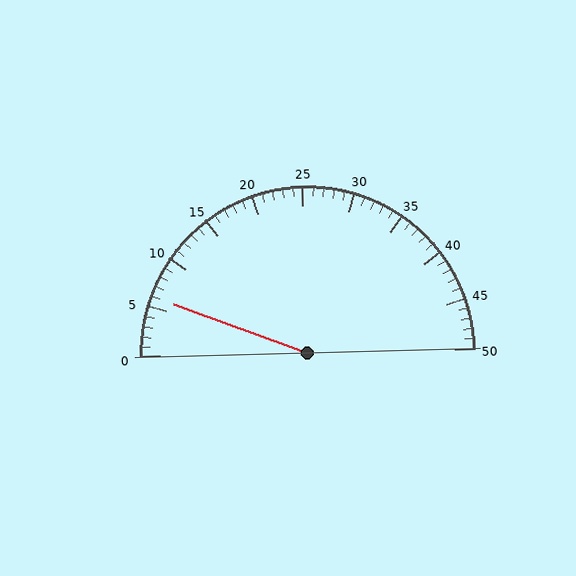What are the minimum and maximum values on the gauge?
The gauge ranges from 0 to 50.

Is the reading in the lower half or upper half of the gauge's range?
The reading is in the lower half of the range (0 to 50).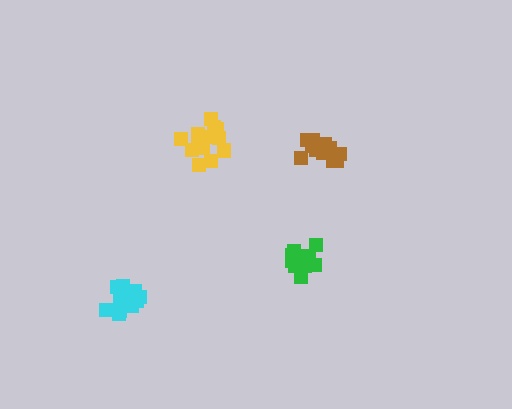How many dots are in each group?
Group 1: 14 dots, Group 2: 11 dots, Group 3: 12 dots, Group 4: 14 dots (51 total).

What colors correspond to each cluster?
The clusters are colored: yellow, green, brown, cyan.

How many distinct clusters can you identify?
There are 4 distinct clusters.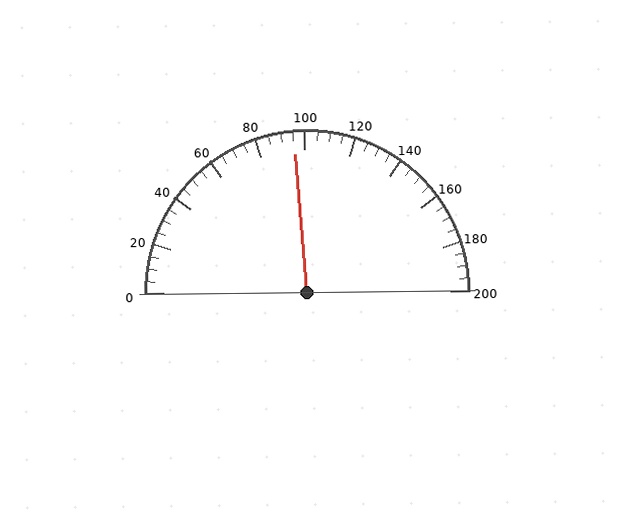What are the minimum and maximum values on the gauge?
The gauge ranges from 0 to 200.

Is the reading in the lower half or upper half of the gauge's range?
The reading is in the lower half of the range (0 to 200).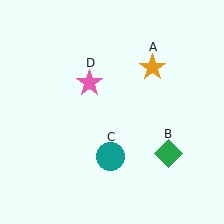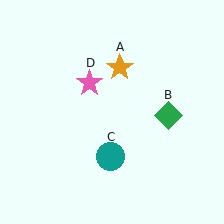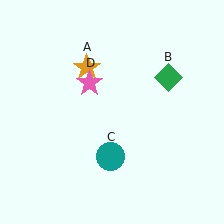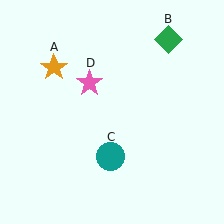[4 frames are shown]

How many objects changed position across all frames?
2 objects changed position: orange star (object A), green diamond (object B).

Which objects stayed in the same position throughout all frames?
Teal circle (object C) and pink star (object D) remained stationary.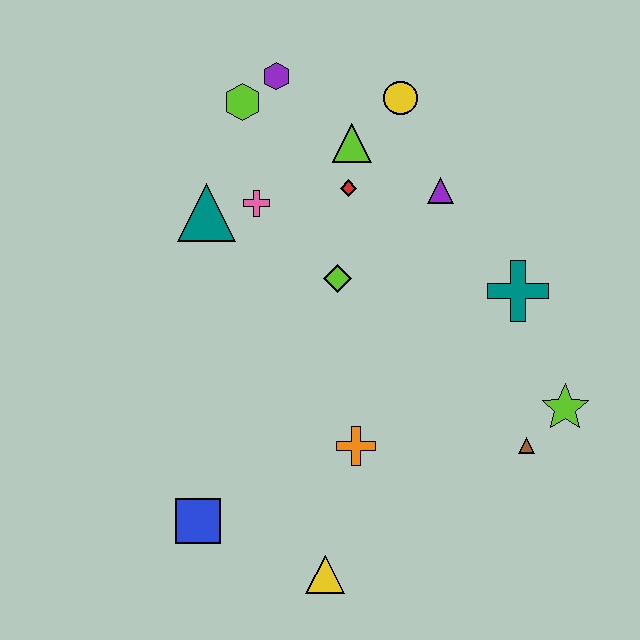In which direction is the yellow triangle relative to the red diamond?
The yellow triangle is below the red diamond.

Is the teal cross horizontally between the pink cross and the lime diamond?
No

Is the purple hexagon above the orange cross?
Yes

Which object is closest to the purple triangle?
The red diamond is closest to the purple triangle.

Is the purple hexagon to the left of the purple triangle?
Yes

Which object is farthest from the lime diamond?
The yellow triangle is farthest from the lime diamond.